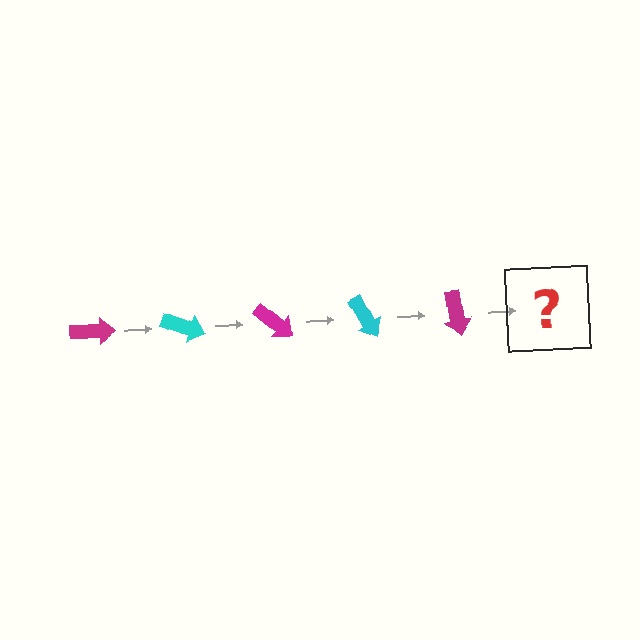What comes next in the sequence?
The next element should be a cyan arrow, rotated 100 degrees from the start.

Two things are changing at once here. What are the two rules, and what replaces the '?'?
The two rules are that it rotates 20 degrees each step and the color cycles through magenta and cyan. The '?' should be a cyan arrow, rotated 100 degrees from the start.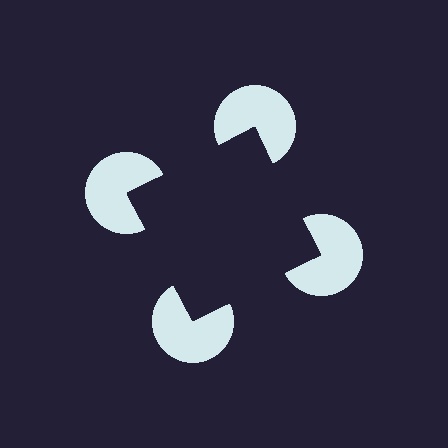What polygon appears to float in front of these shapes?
An illusory square — its edges are inferred from the aligned wedge cuts in the pac-man discs, not physically drawn.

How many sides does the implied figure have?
4 sides.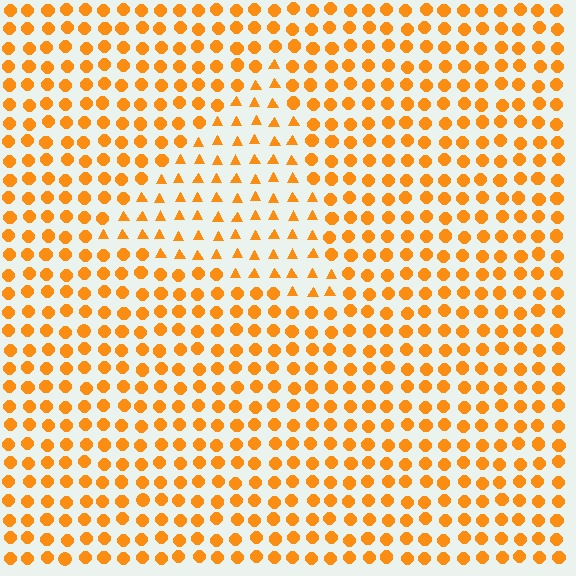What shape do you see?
I see a triangle.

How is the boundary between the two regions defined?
The boundary is defined by a change in element shape: triangles inside vs. circles outside. All elements share the same color and spacing.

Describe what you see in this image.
The image is filled with small orange elements arranged in a uniform grid. A triangle-shaped region contains triangles, while the surrounding area contains circles. The boundary is defined purely by the change in element shape.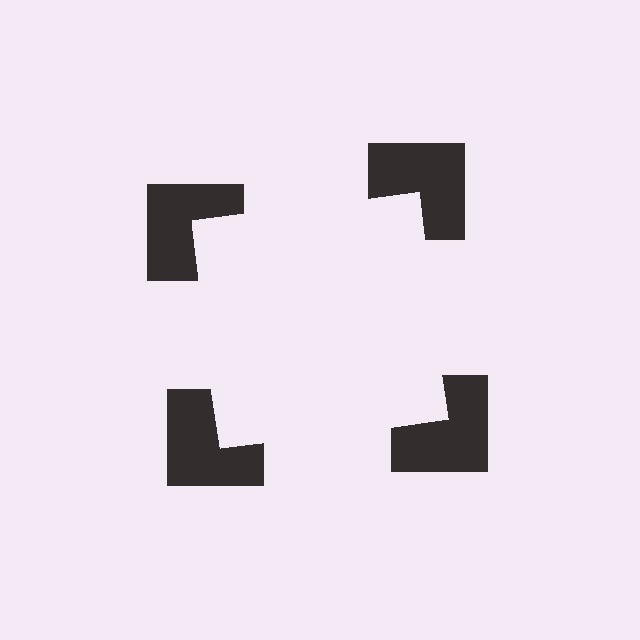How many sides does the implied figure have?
4 sides.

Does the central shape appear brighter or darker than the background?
It typically appears slightly brighter than the background, even though no actual brightness change is drawn.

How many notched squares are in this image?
There are 4 — one at each vertex of the illusory square.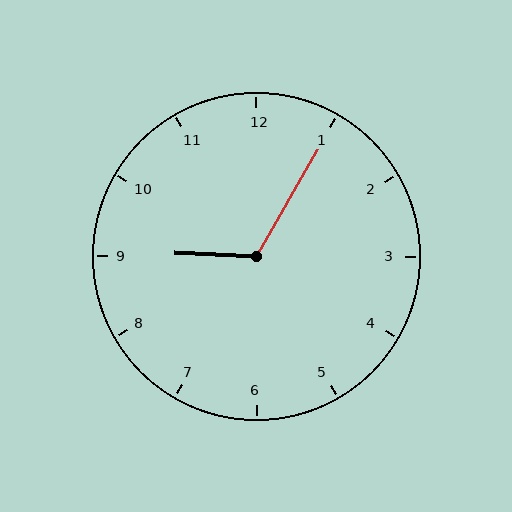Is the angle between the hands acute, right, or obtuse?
It is obtuse.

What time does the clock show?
9:05.